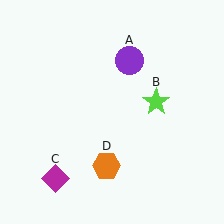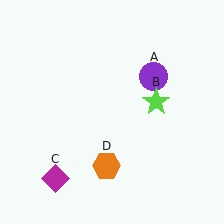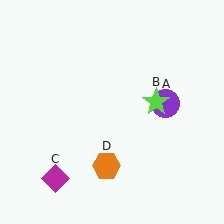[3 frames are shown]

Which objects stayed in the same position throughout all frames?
Lime star (object B) and magenta diamond (object C) and orange hexagon (object D) remained stationary.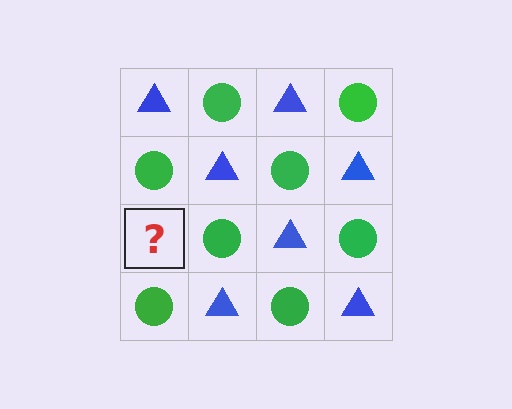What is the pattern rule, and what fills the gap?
The rule is that it alternates blue triangle and green circle in a checkerboard pattern. The gap should be filled with a blue triangle.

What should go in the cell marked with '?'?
The missing cell should contain a blue triangle.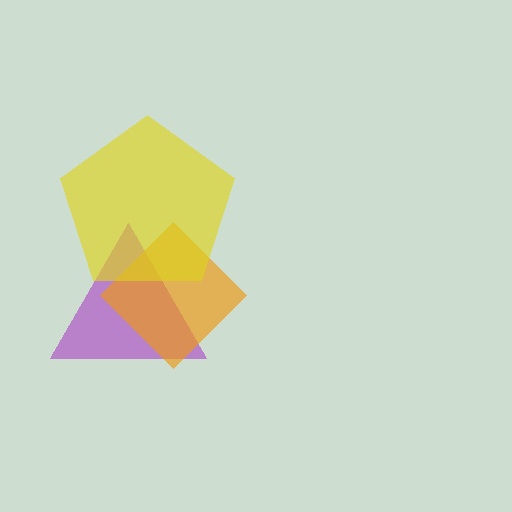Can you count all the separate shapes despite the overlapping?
Yes, there are 3 separate shapes.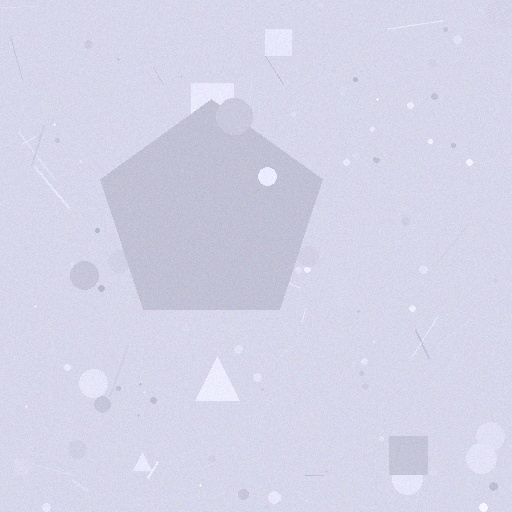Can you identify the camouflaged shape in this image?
The camouflaged shape is a pentagon.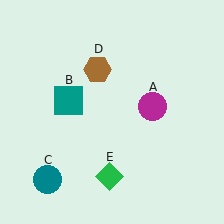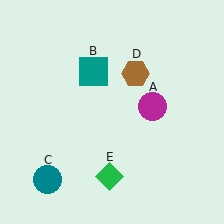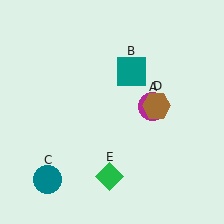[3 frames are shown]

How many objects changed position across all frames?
2 objects changed position: teal square (object B), brown hexagon (object D).